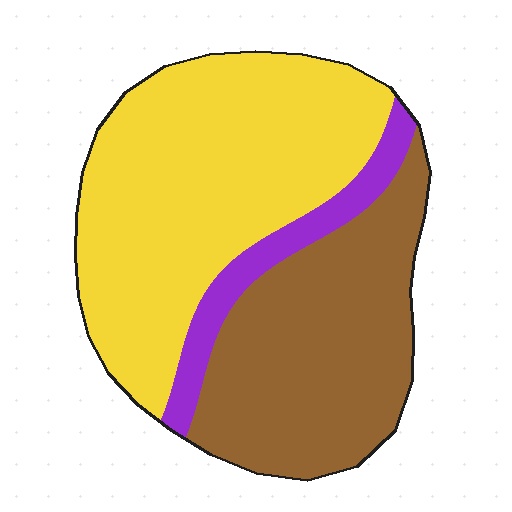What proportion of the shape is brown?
Brown covers roughly 40% of the shape.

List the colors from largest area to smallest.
From largest to smallest: yellow, brown, purple.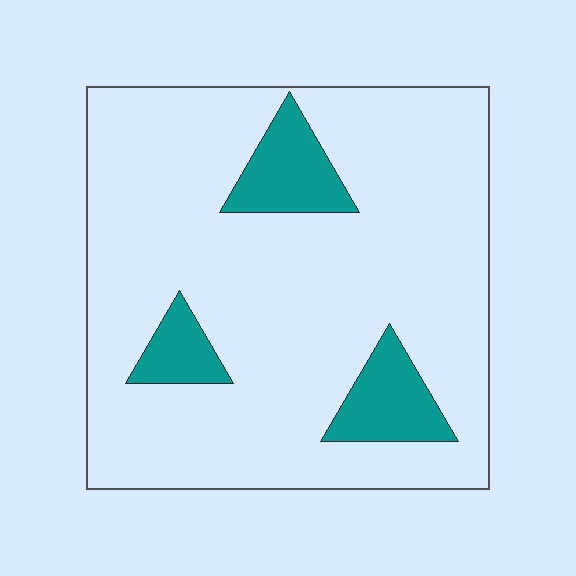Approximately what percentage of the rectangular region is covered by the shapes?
Approximately 15%.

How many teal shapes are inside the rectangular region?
3.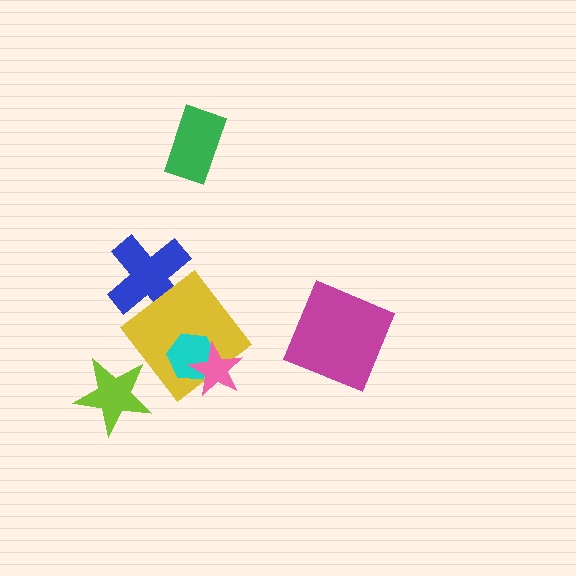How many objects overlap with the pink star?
2 objects overlap with the pink star.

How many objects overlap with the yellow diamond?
3 objects overlap with the yellow diamond.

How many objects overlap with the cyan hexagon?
2 objects overlap with the cyan hexagon.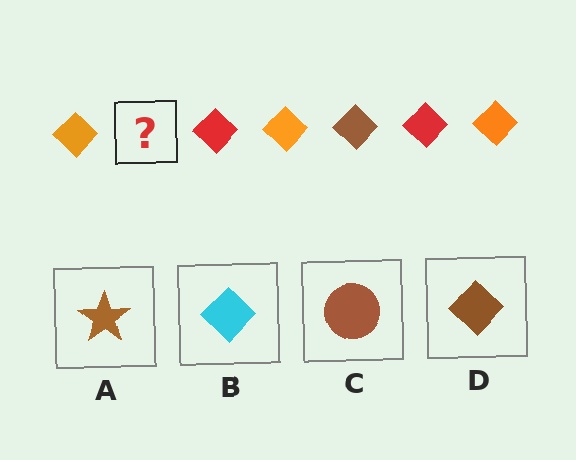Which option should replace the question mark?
Option D.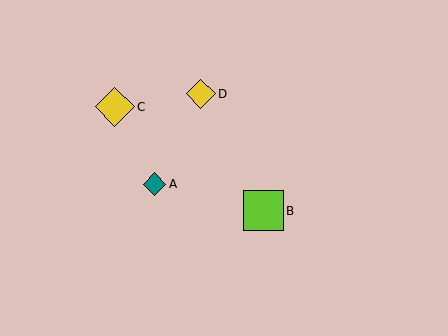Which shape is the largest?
The lime square (labeled B) is the largest.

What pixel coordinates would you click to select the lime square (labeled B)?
Click at (264, 211) to select the lime square B.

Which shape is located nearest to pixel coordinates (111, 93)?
The yellow diamond (labeled C) at (115, 107) is nearest to that location.